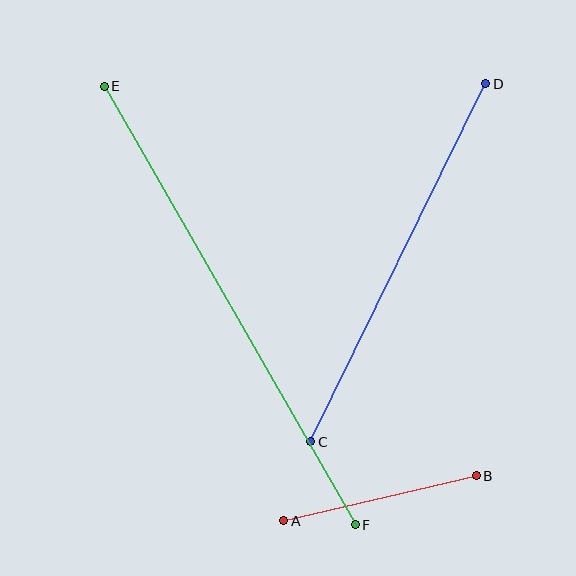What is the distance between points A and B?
The distance is approximately 198 pixels.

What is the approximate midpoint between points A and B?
The midpoint is at approximately (380, 498) pixels.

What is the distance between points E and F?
The distance is approximately 505 pixels.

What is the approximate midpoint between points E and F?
The midpoint is at approximately (230, 306) pixels.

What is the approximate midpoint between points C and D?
The midpoint is at approximately (398, 263) pixels.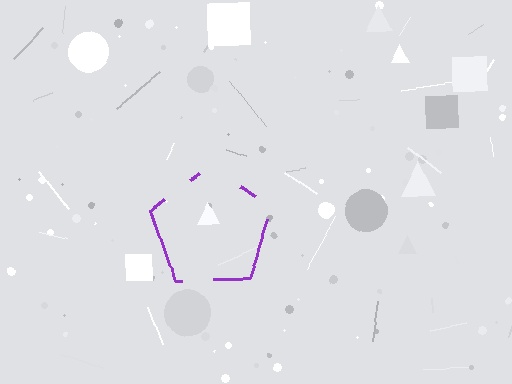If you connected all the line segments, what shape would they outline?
They would outline a pentagon.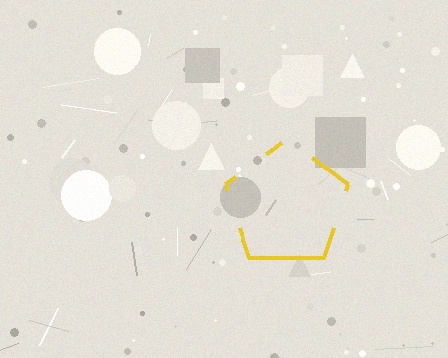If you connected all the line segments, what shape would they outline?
They would outline a pentagon.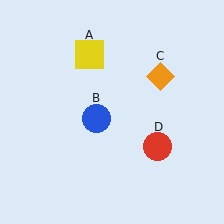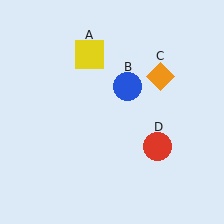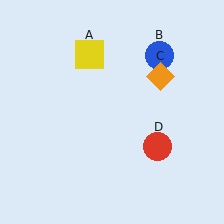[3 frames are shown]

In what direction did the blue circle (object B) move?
The blue circle (object B) moved up and to the right.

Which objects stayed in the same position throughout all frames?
Yellow square (object A) and orange diamond (object C) and red circle (object D) remained stationary.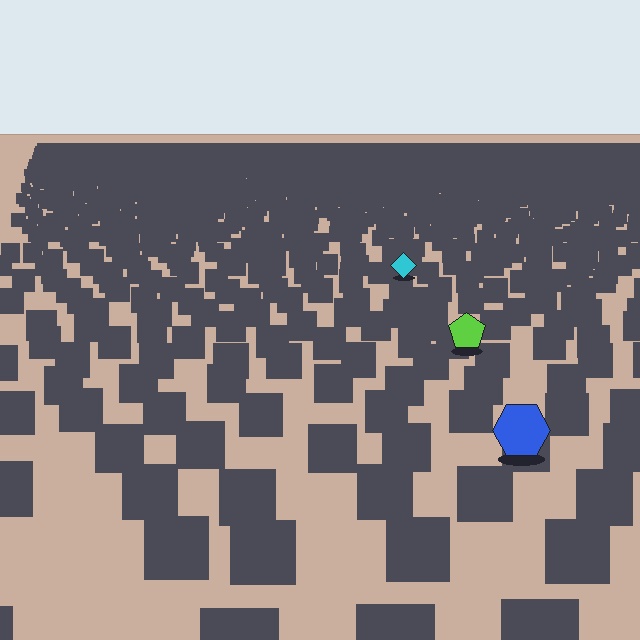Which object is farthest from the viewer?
The cyan diamond is farthest from the viewer. It appears smaller and the ground texture around it is denser.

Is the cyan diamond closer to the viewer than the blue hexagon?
No. The blue hexagon is closer — you can tell from the texture gradient: the ground texture is coarser near it.